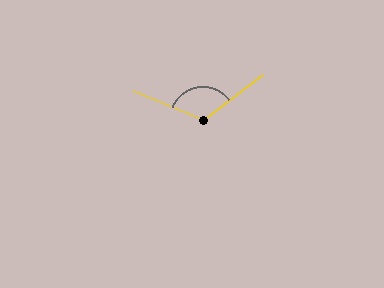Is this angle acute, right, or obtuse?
It is obtuse.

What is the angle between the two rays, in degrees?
Approximately 120 degrees.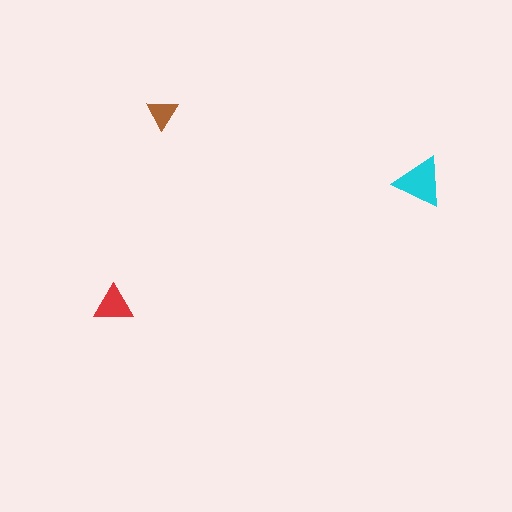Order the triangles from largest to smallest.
the cyan one, the red one, the brown one.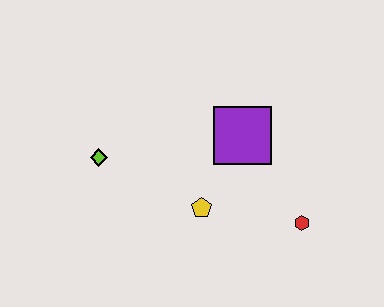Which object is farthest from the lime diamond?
The red hexagon is farthest from the lime diamond.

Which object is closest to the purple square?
The yellow pentagon is closest to the purple square.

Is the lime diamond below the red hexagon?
No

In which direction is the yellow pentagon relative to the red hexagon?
The yellow pentagon is to the left of the red hexagon.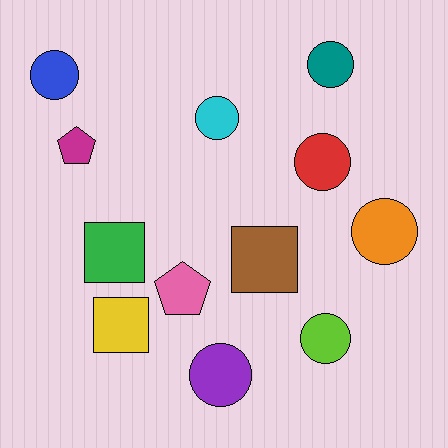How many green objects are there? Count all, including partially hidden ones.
There is 1 green object.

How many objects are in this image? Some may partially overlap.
There are 12 objects.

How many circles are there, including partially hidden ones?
There are 7 circles.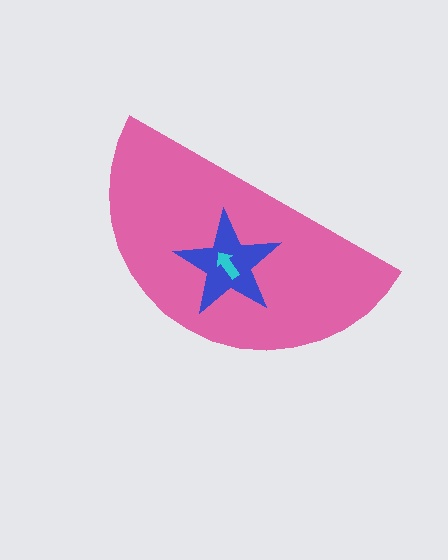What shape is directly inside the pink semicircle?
The blue star.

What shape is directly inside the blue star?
The cyan arrow.